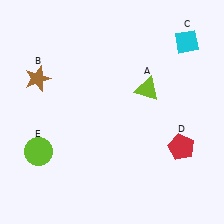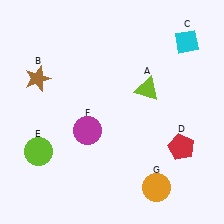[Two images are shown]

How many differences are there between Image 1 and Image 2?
There are 2 differences between the two images.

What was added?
A magenta circle (F), an orange circle (G) were added in Image 2.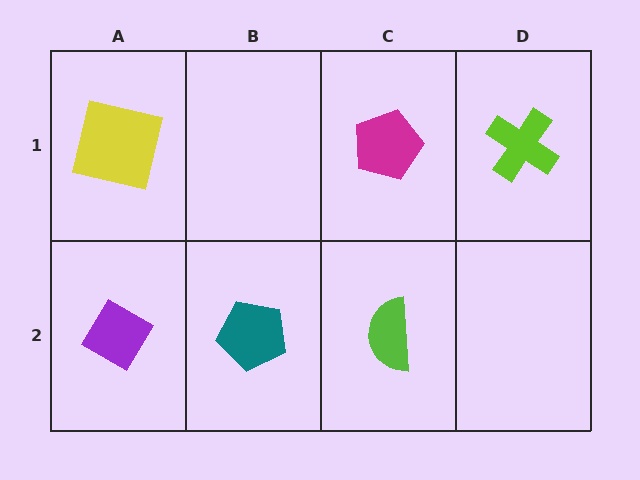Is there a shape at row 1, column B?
No, that cell is empty.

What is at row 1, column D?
A lime cross.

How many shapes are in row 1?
3 shapes.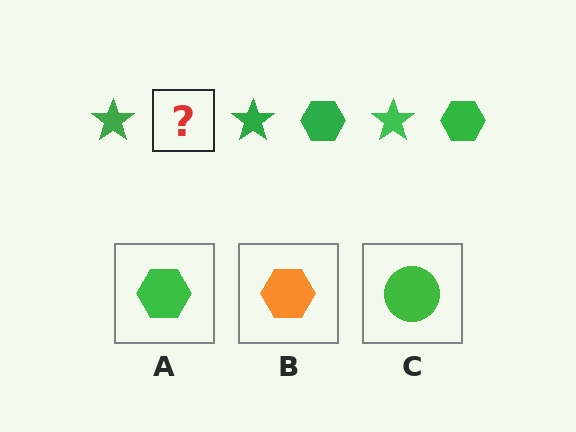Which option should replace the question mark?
Option A.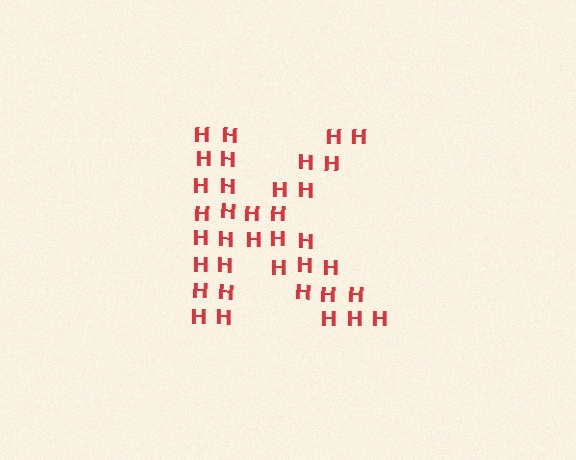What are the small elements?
The small elements are letter H's.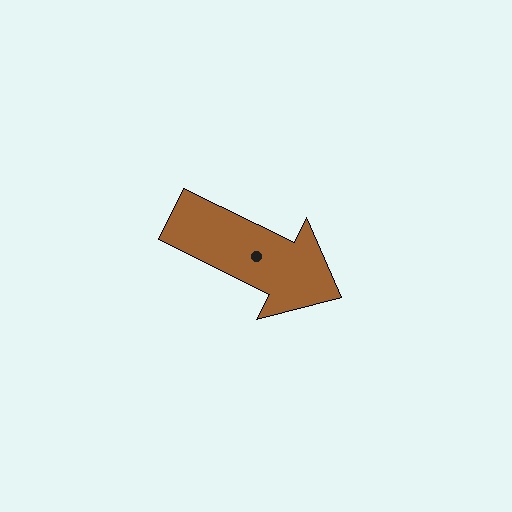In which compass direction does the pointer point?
Southeast.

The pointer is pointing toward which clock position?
Roughly 4 o'clock.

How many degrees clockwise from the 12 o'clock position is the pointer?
Approximately 116 degrees.